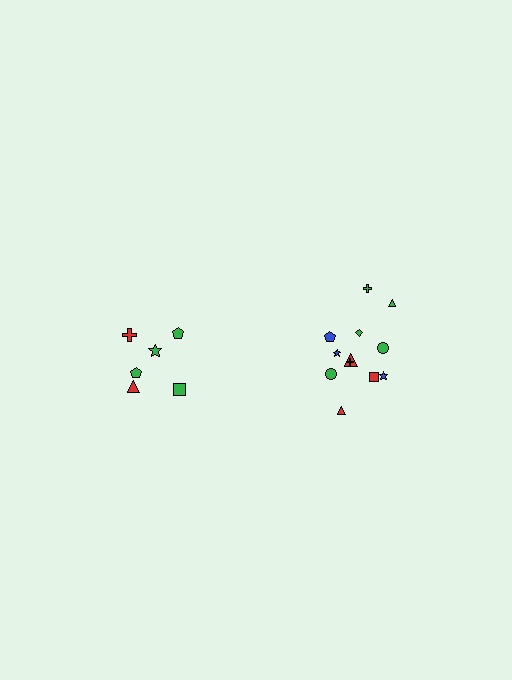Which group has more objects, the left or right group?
The right group.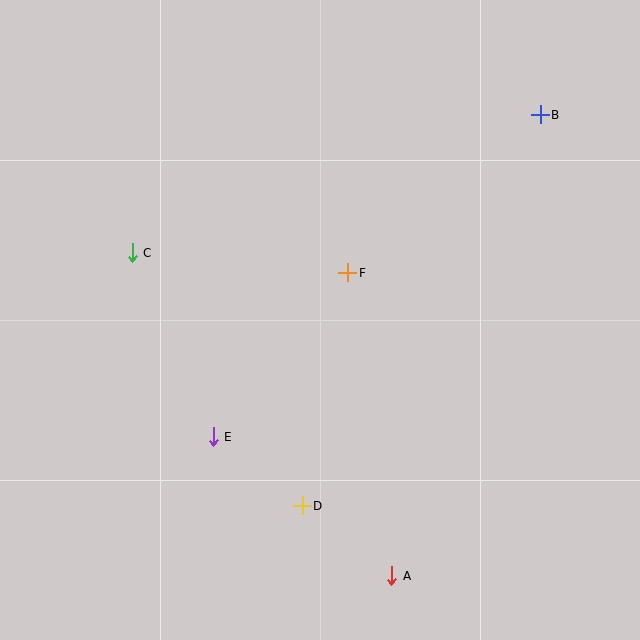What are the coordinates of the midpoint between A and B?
The midpoint between A and B is at (466, 345).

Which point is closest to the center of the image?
Point F at (348, 273) is closest to the center.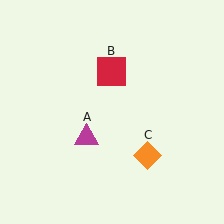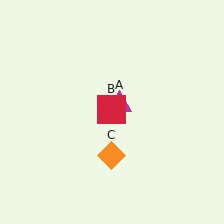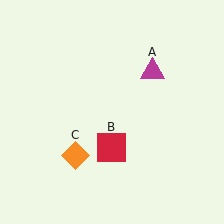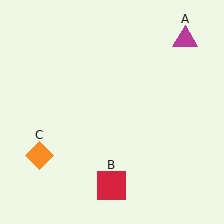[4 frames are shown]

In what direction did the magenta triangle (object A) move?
The magenta triangle (object A) moved up and to the right.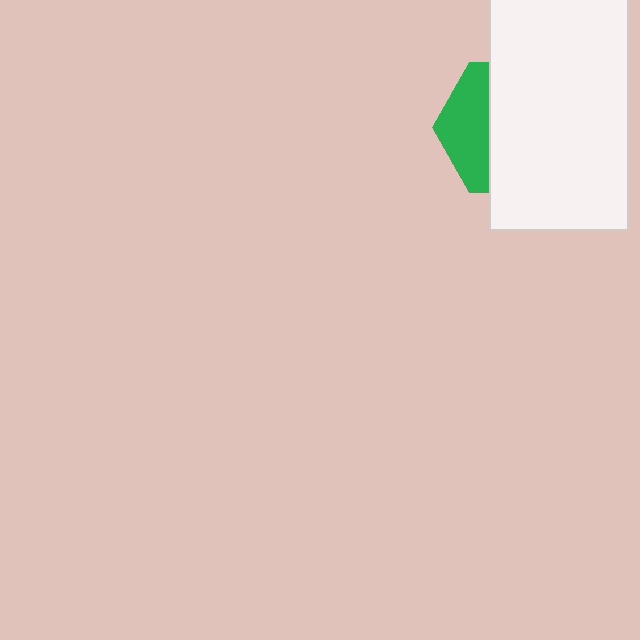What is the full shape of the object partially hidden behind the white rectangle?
The partially hidden object is a green hexagon.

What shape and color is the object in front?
The object in front is a white rectangle.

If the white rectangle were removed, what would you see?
You would see the complete green hexagon.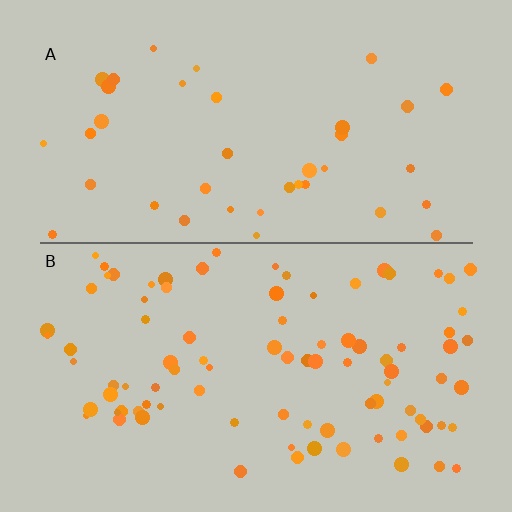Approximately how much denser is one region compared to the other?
Approximately 2.3× — region B over region A.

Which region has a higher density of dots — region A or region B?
B (the bottom).